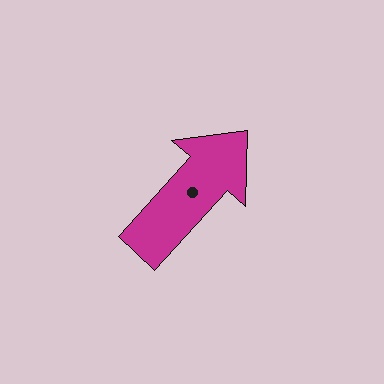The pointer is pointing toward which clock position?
Roughly 1 o'clock.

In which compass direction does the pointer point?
Northeast.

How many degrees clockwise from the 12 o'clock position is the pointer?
Approximately 42 degrees.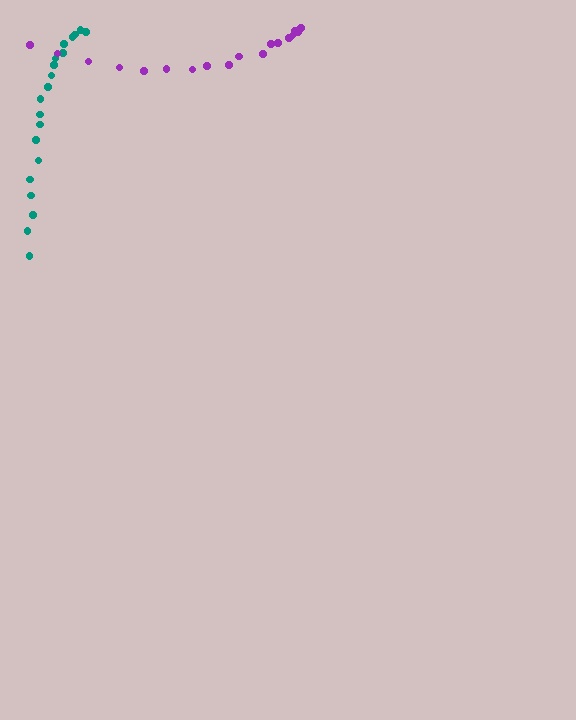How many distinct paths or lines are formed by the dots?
There are 2 distinct paths.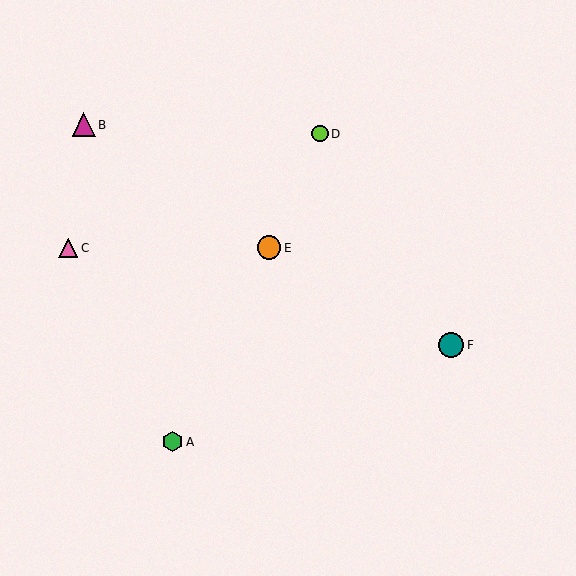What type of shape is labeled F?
Shape F is a teal circle.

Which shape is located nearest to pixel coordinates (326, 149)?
The lime circle (labeled D) at (320, 134) is nearest to that location.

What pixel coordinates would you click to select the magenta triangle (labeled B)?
Click at (84, 125) to select the magenta triangle B.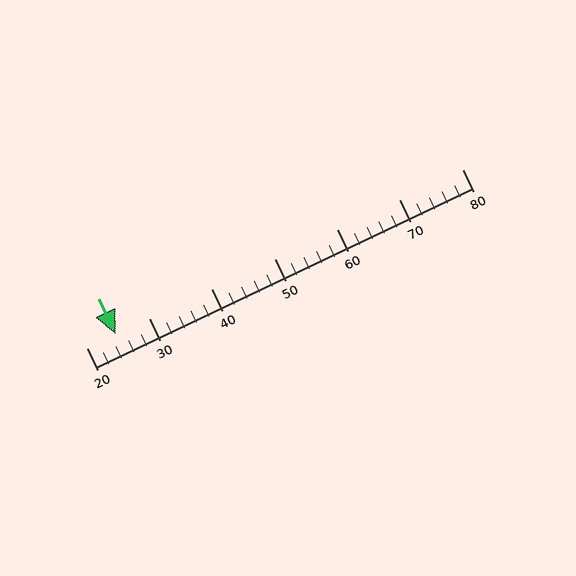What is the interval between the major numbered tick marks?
The major tick marks are spaced 10 units apart.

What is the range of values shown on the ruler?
The ruler shows values from 20 to 80.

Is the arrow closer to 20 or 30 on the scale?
The arrow is closer to 20.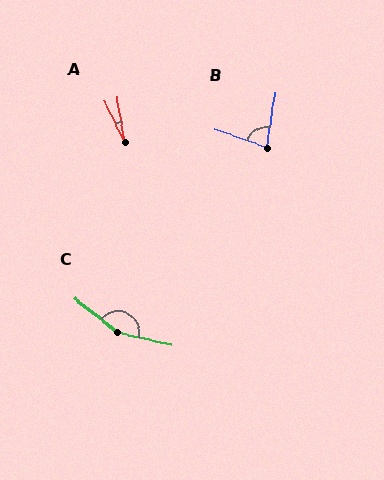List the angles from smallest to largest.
A (16°), B (79°), C (155°).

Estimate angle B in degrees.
Approximately 79 degrees.